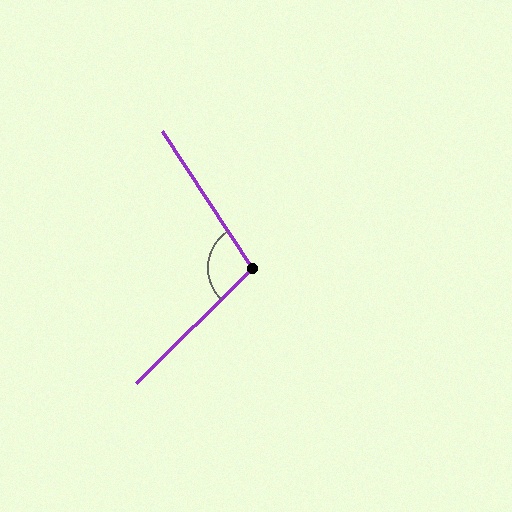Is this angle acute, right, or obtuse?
It is obtuse.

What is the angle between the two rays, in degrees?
Approximately 101 degrees.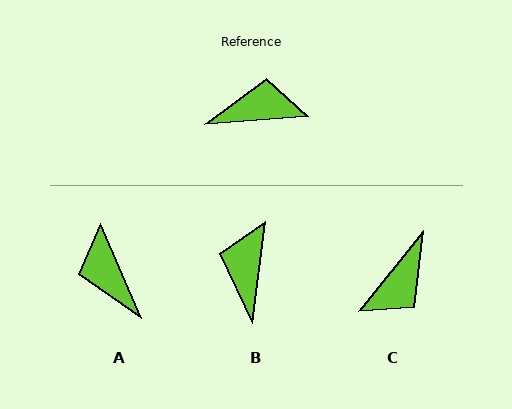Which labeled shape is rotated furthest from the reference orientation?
C, about 133 degrees away.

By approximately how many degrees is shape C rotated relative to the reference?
Approximately 133 degrees clockwise.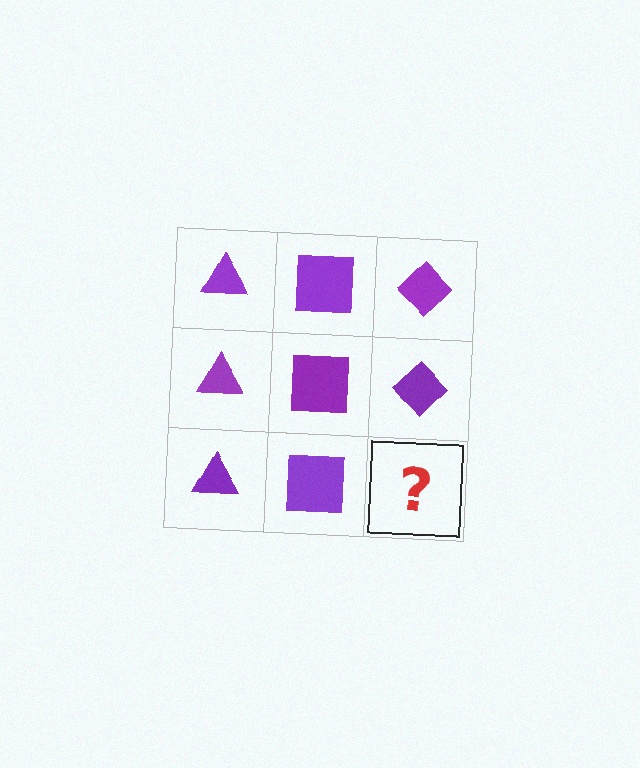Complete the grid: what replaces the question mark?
The question mark should be replaced with a purple diamond.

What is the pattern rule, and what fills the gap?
The rule is that each column has a consistent shape. The gap should be filled with a purple diamond.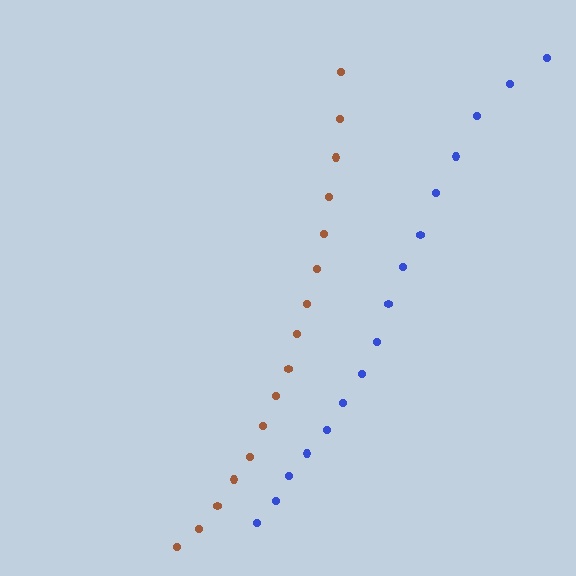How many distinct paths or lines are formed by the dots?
There are 2 distinct paths.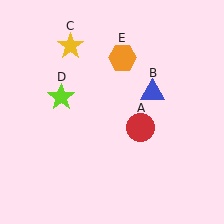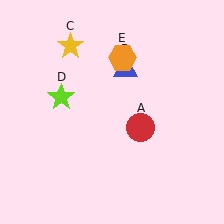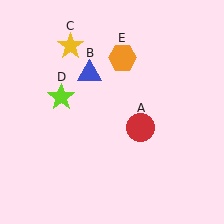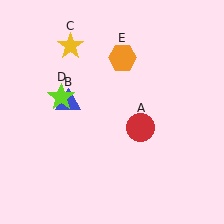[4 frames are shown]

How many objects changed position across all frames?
1 object changed position: blue triangle (object B).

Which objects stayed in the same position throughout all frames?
Red circle (object A) and yellow star (object C) and lime star (object D) and orange hexagon (object E) remained stationary.